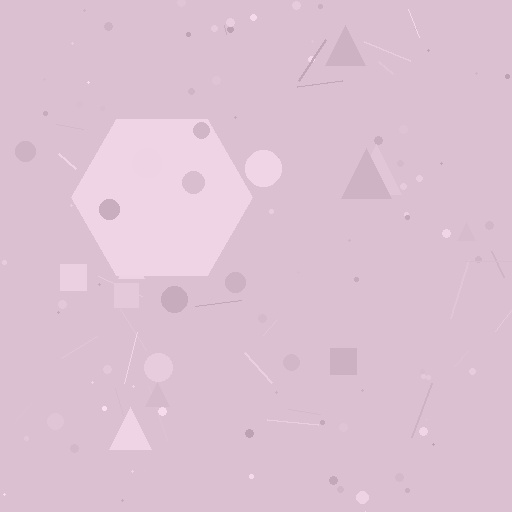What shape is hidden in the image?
A hexagon is hidden in the image.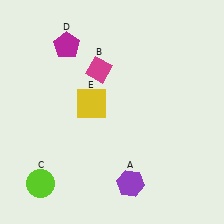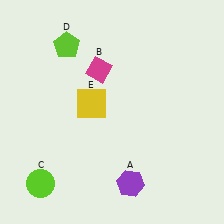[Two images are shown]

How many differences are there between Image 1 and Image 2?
There is 1 difference between the two images.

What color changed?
The pentagon (D) changed from magenta in Image 1 to lime in Image 2.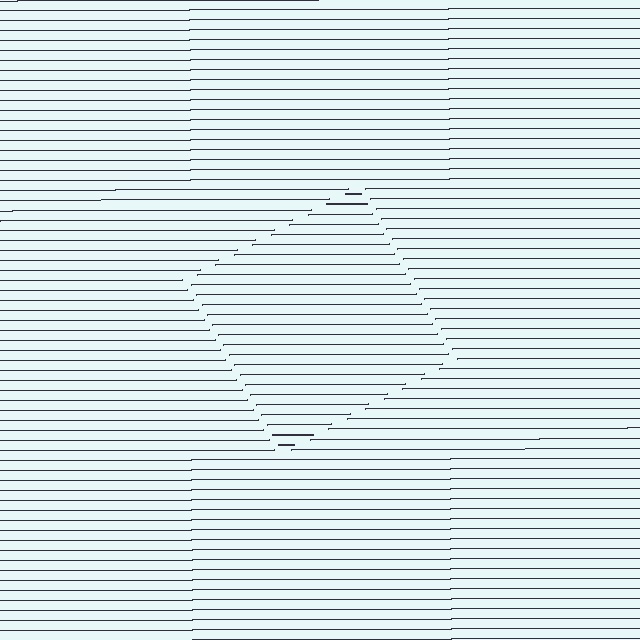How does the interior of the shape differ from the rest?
The interior of the shape contains the same grating, shifted by half a period — the contour is defined by the phase discontinuity where line-ends from the inner and outer gratings abut.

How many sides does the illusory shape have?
4 sides — the line-ends trace a square.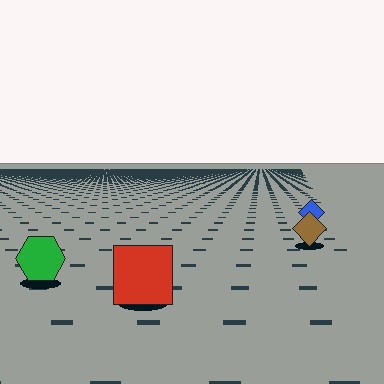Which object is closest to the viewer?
The red square is closest. The texture marks near it are larger and more spread out.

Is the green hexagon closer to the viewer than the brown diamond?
Yes. The green hexagon is closer — you can tell from the texture gradient: the ground texture is coarser near it.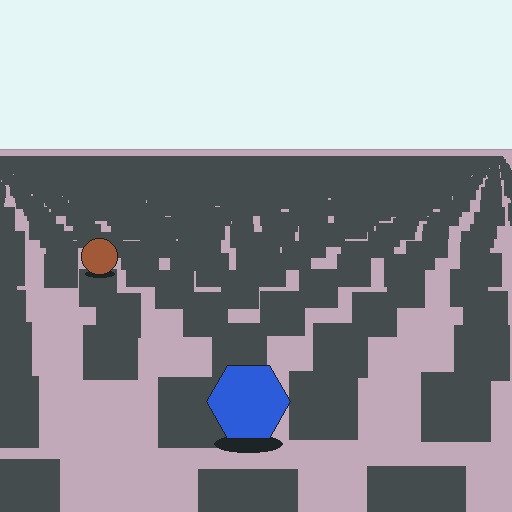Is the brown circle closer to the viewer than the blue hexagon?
No. The blue hexagon is closer — you can tell from the texture gradient: the ground texture is coarser near it.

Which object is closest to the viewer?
The blue hexagon is closest. The texture marks near it are larger and more spread out.